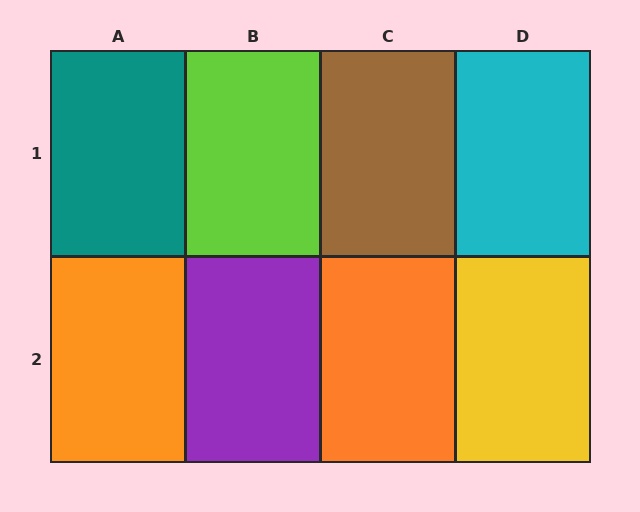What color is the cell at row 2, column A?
Orange.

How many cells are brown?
1 cell is brown.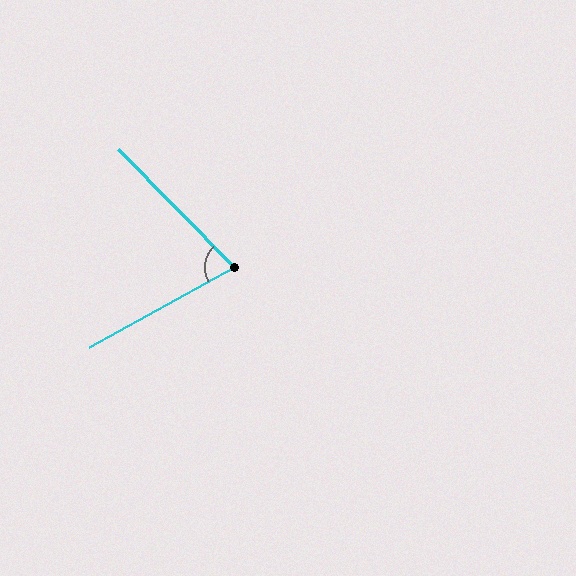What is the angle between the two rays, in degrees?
Approximately 74 degrees.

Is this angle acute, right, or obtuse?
It is acute.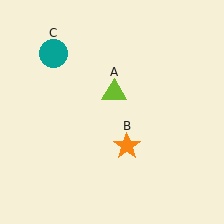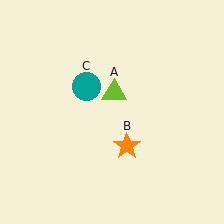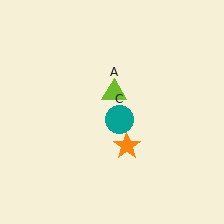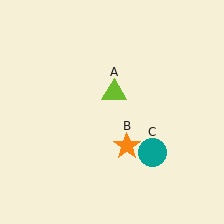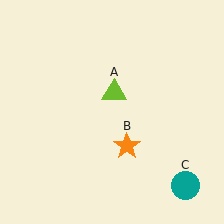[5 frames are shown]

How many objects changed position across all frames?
1 object changed position: teal circle (object C).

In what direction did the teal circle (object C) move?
The teal circle (object C) moved down and to the right.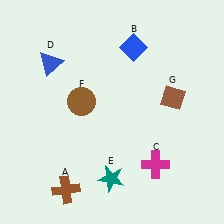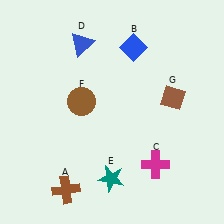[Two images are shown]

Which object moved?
The blue triangle (D) moved right.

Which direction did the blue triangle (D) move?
The blue triangle (D) moved right.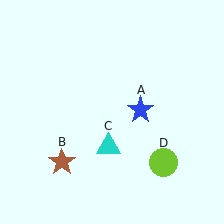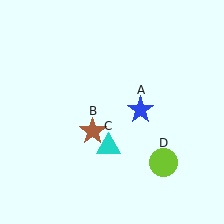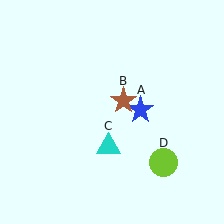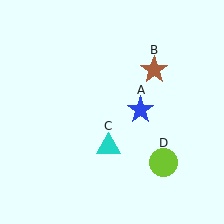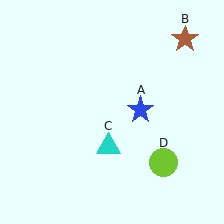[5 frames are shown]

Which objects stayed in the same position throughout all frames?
Blue star (object A) and cyan triangle (object C) and lime circle (object D) remained stationary.